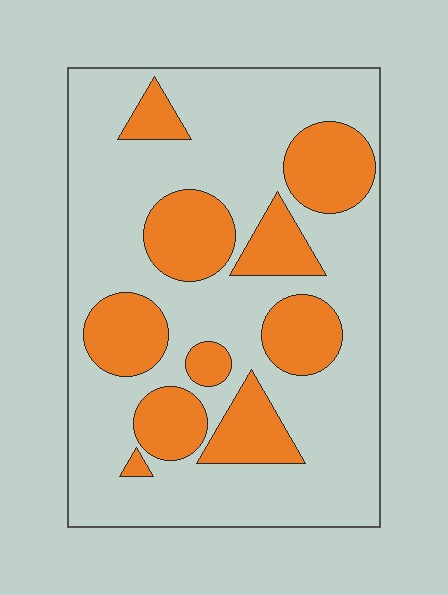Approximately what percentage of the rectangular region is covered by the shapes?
Approximately 30%.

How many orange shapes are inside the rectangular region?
10.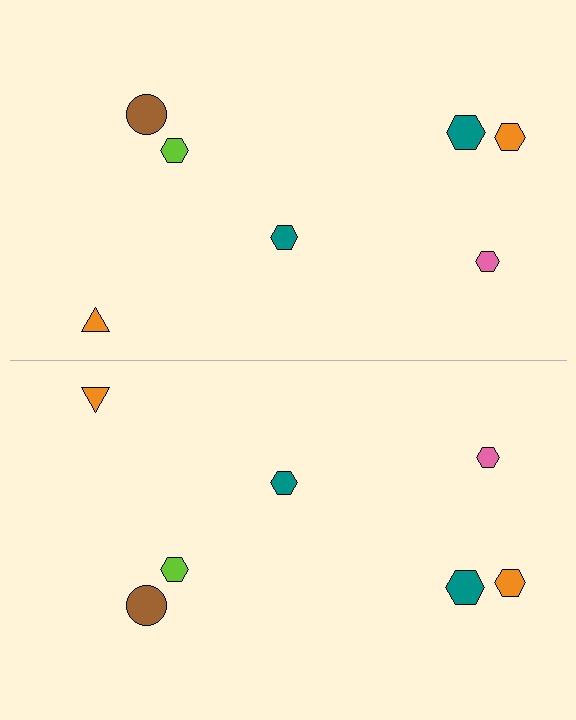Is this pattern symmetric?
Yes, this pattern has bilateral (reflection) symmetry.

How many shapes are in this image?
There are 14 shapes in this image.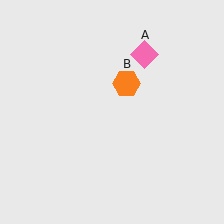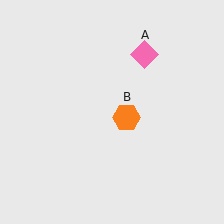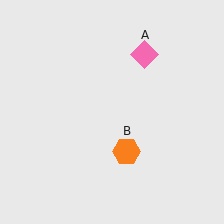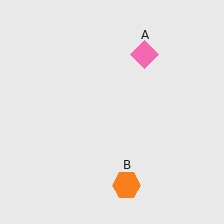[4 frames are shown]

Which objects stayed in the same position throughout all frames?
Pink diamond (object A) remained stationary.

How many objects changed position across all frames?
1 object changed position: orange hexagon (object B).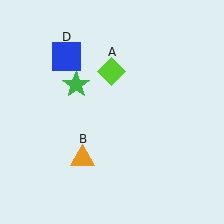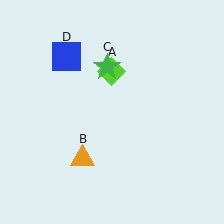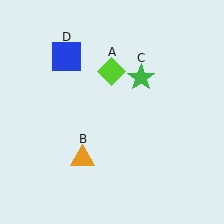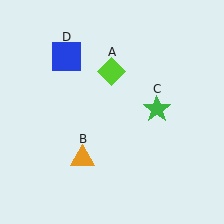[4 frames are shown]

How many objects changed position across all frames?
1 object changed position: green star (object C).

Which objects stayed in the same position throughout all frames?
Lime diamond (object A) and orange triangle (object B) and blue square (object D) remained stationary.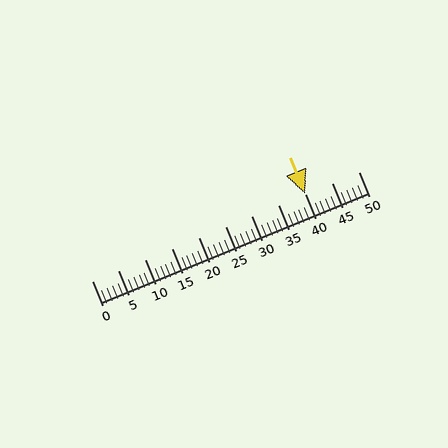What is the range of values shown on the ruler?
The ruler shows values from 0 to 50.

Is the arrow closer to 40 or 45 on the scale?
The arrow is closer to 40.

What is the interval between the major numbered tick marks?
The major tick marks are spaced 5 units apart.